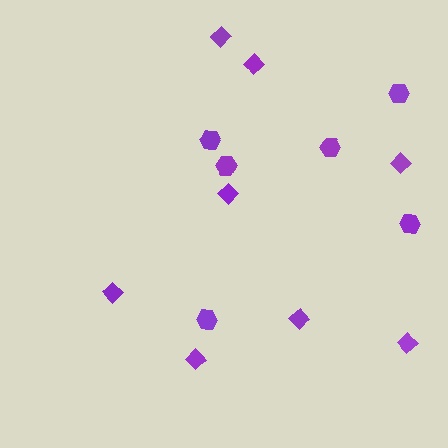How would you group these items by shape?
There are 2 groups: one group of hexagons (6) and one group of diamonds (8).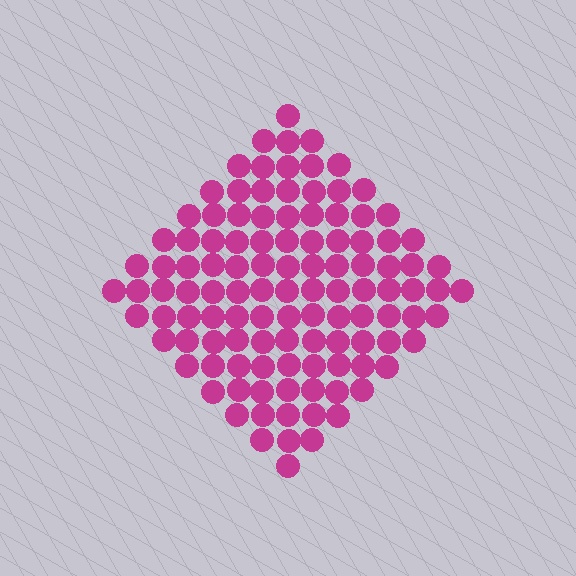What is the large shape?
The large shape is a diamond.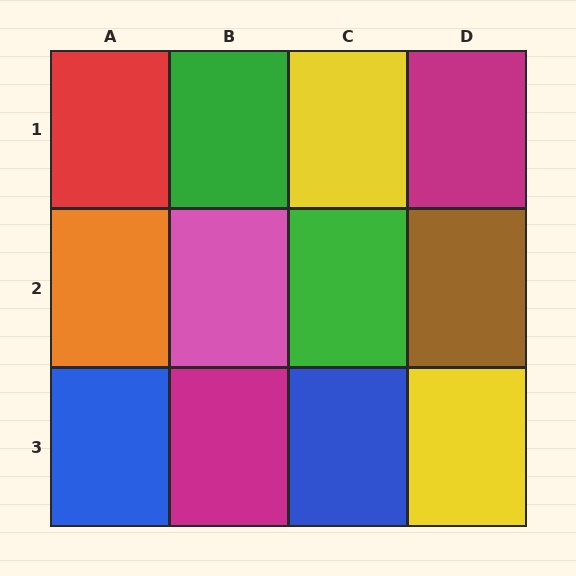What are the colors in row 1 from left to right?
Red, green, yellow, magenta.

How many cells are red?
1 cell is red.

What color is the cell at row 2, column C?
Green.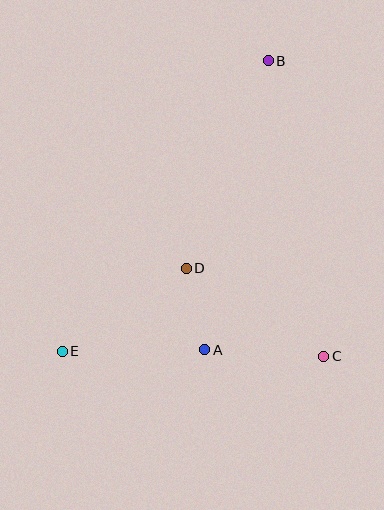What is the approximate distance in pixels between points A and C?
The distance between A and C is approximately 119 pixels.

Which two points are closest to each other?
Points A and D are closest to each other.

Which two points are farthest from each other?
Points B and E are farthest from each other.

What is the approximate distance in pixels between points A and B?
The distance between A and B is approximately 296 pixels.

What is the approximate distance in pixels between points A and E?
The distance between A and E is approximately 142 pixels.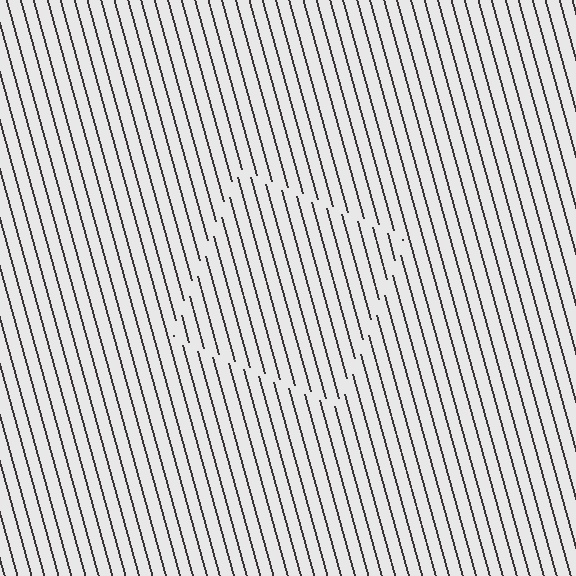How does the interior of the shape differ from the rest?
The interior of the shape contains the same grating, shifted by half a period — the contour is defined by the phase discontinuity where line-ends from the inner and outer gratings abut.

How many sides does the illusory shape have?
4 sides — the line-ends trace a square.